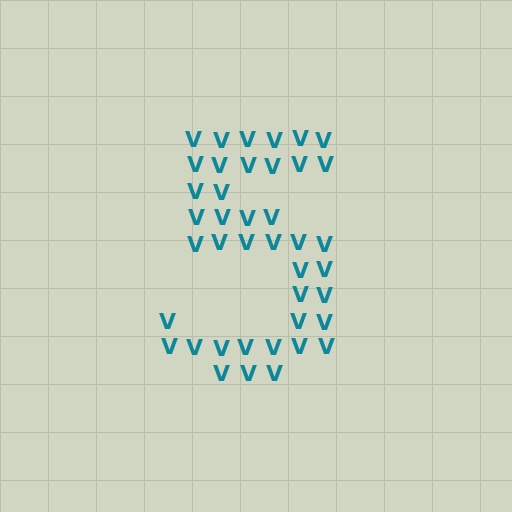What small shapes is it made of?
It is made of small letter V's.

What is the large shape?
The large shape is the digit 5.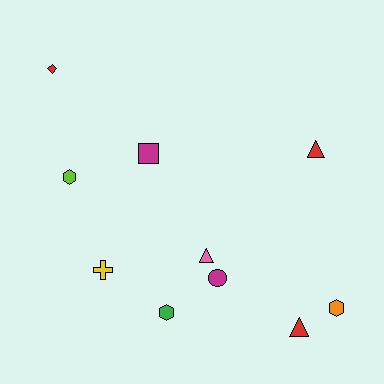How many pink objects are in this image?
There is 1 pink object.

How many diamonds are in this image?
There is 1 diamond.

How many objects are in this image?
There are 10 objects.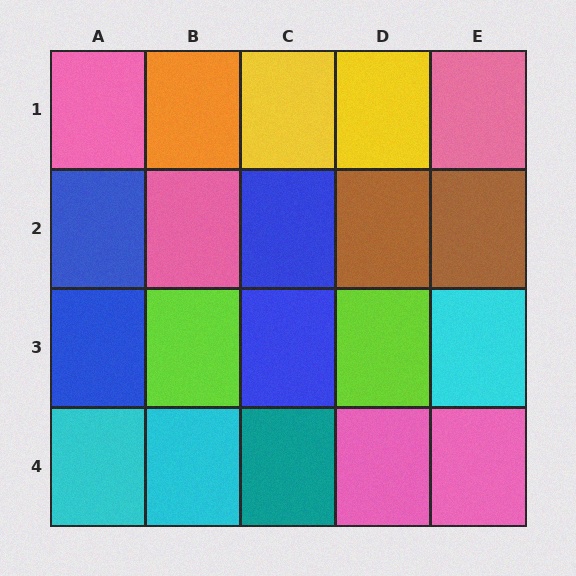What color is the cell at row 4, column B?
Cyan.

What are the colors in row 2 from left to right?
Blue, pink, blue, brown, brown.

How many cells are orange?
1 cell is orange.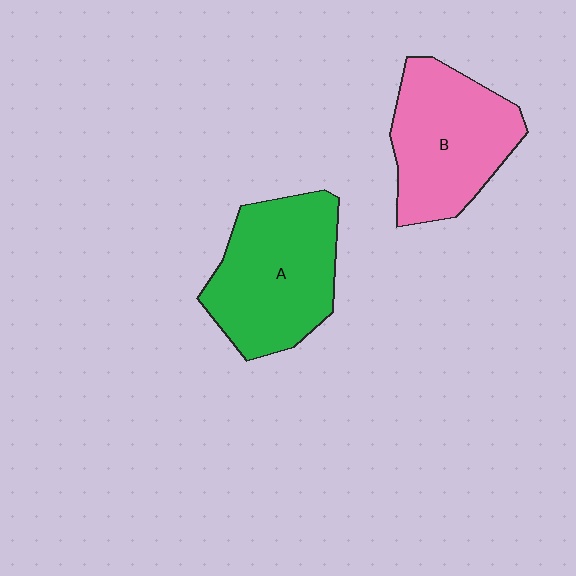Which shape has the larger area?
Shape A (green).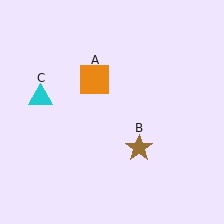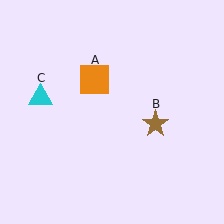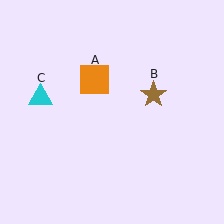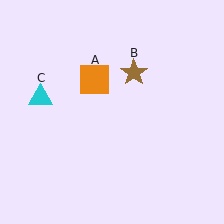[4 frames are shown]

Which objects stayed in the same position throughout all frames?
Orange square (object A) and cyan triangle (object C) remained stationary.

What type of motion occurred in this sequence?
The brown star (object B) rotated counterclockwise around the center of the scene.